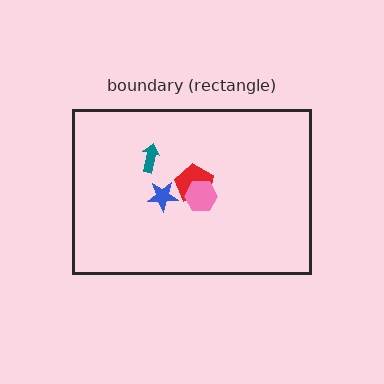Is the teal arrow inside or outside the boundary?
Inside.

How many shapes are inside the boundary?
4 inside, 0 outside.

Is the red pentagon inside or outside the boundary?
Inside.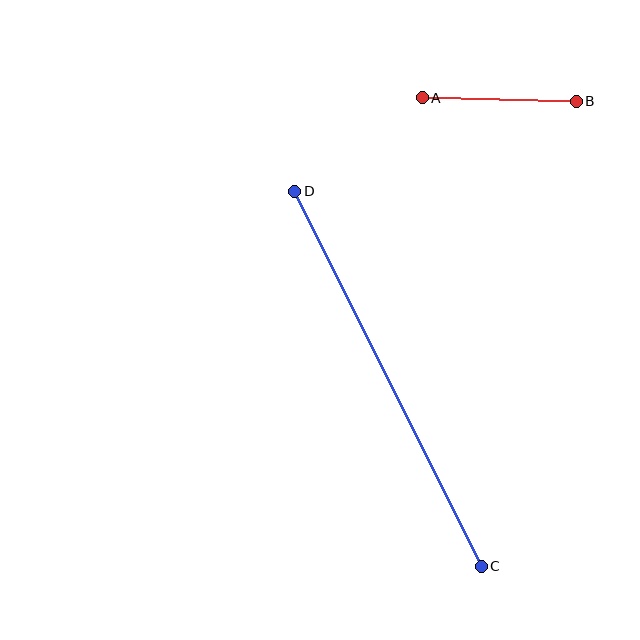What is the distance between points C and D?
The distance is approximately 419 pixels.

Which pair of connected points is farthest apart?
Points C and D are farthest apart.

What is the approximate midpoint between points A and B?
The midpoint is at approximately (499, 99) pixels.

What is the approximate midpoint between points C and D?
The midpoint is at approximately (388, 379) pixels.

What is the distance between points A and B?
The distance is approximately 154 pixels.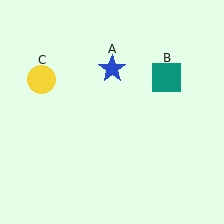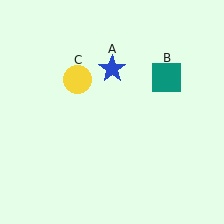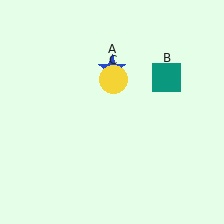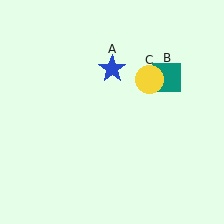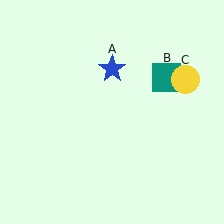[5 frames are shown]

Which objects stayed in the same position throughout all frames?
Blue star (object A) and teal square (object B) remained stationary.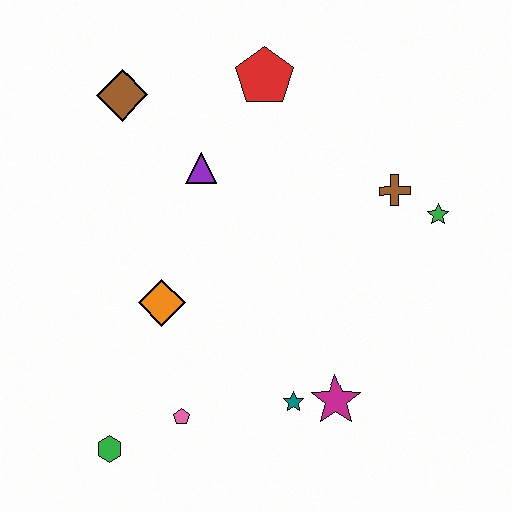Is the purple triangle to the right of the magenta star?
No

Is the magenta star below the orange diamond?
Yes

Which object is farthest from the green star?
The green hexagon is farthest from the green star.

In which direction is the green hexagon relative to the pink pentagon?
The green hexagon is to the left of the pink pentagon.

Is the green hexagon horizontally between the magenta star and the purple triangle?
No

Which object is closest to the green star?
The brown cross is closest to the green star.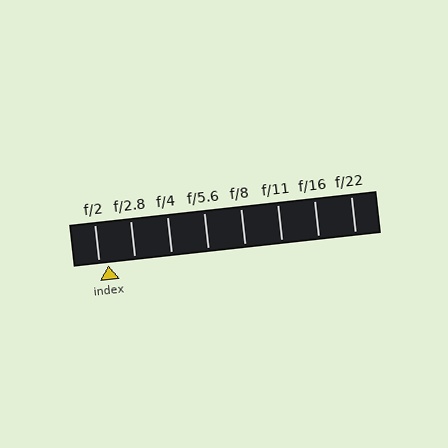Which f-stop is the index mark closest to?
The index mark is closest to f/2.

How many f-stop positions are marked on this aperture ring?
There are 8 f-stop positions marked.